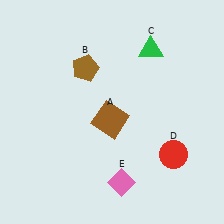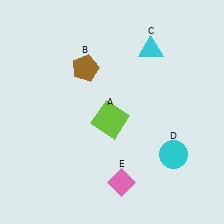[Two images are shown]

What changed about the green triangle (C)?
In Image 1, C is green. In Image 2, it changed to cyan.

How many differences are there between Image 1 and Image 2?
There are 3 differences between the two images.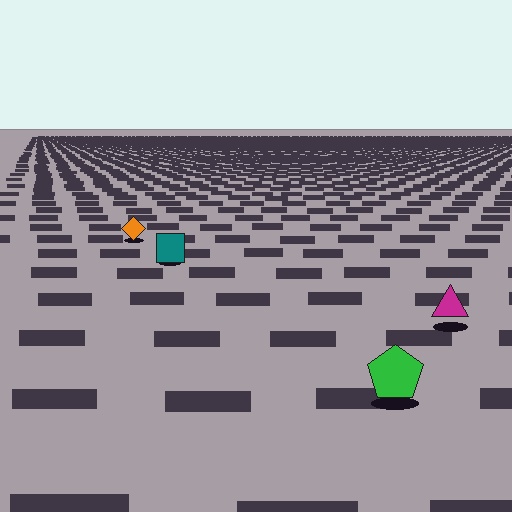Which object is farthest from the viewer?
The orange diamond is farthest from the viewer. It appears smaller and the ground texture around it is denser.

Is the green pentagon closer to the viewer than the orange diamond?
Yes. The green pentagon is closer — you can tell from the texture gradient: the ground texture is coarser near it.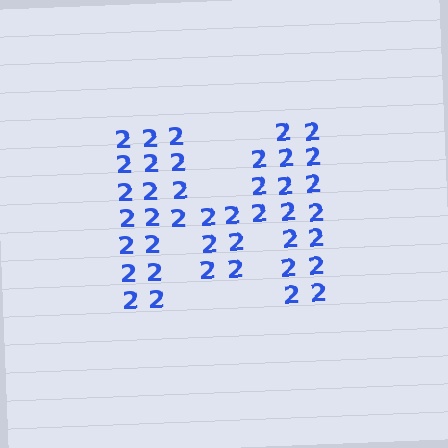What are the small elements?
The small elements are digit 2's.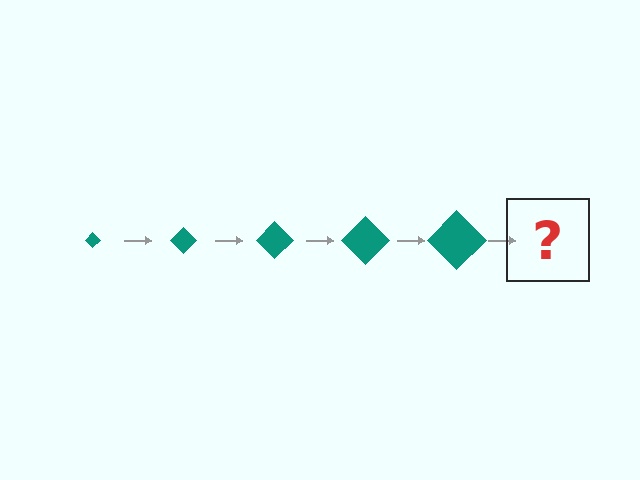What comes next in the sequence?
The next element should be a teal diamond, larger than the previous one.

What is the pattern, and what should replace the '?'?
The pattern is that the diamond gets progressively larger each step. The '?' should be a teal diamond, larger than the previous one.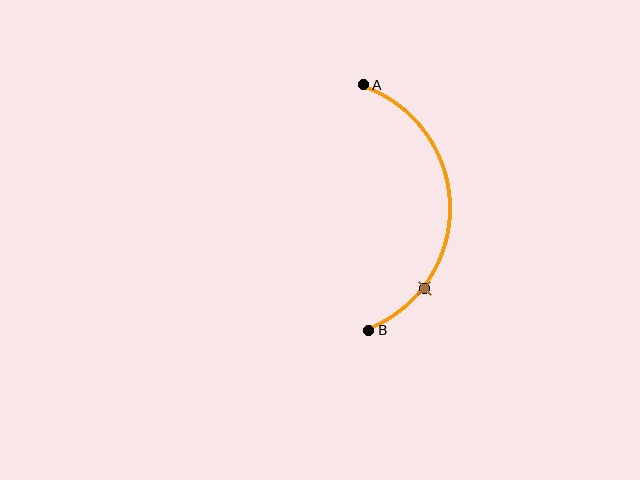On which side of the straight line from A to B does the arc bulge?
The arc bulges to the right of the straight line connecting A and B.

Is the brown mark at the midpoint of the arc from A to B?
No. The brown mark lies on the arc but is closer to endpoint B. The arc midpoint would be at the point on the curve equidistant along the arc from both A and B.